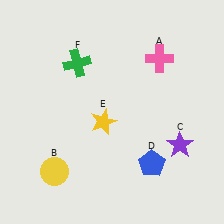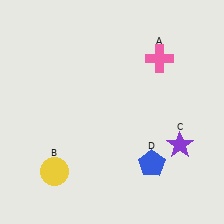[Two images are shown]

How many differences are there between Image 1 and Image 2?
There are 2 differences between the two images.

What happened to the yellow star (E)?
The yellow star (E) was removed in Image 2. It was in the bottom-left area of Image 1.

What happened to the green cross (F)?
The green cross (F) was removed in Image 2. It was in the top-left area of Image 1.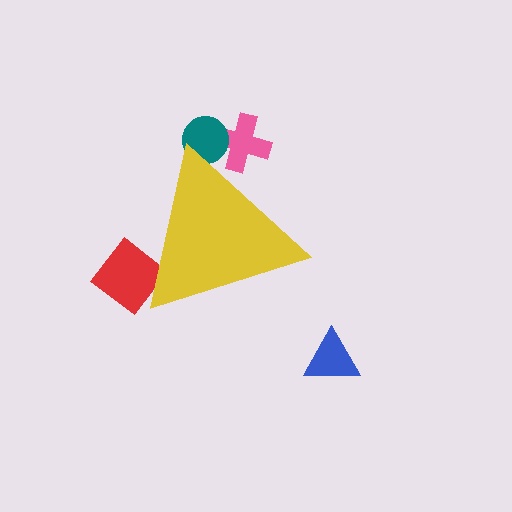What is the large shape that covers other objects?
A yellow triangle.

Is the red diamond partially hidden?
Yes, the red diamond is partially hidden behind the yellow triangle.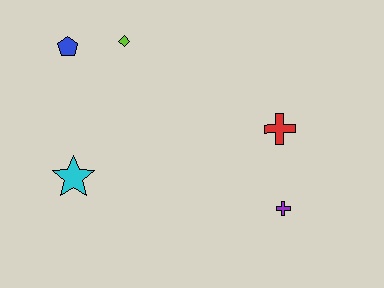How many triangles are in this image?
There are no triangles.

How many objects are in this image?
There are 5 objects.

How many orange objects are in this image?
There are no orange objects.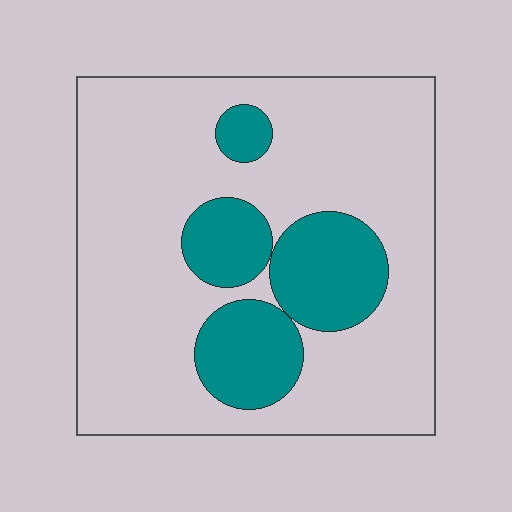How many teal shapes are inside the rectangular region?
4.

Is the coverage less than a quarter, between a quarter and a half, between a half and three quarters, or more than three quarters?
Less than a quarter.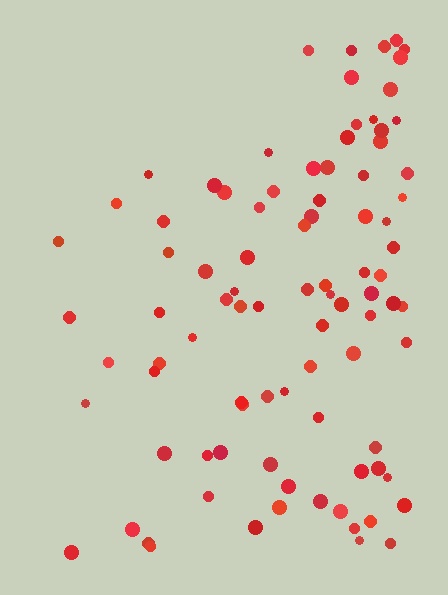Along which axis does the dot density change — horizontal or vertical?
Horizontal.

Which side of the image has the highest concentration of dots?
The right.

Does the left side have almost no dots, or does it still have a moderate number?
Still a moderate number, just noticeably fewer than the right.